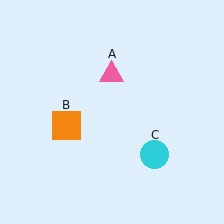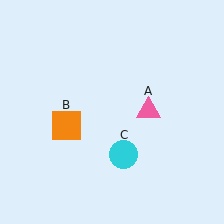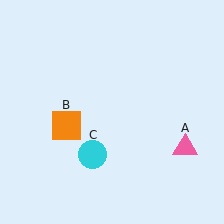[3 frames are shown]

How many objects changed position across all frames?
2 objects changed position: pink triangle (object A), cyan circle (object C).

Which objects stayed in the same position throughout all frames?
Orange square (object B) remained stationary.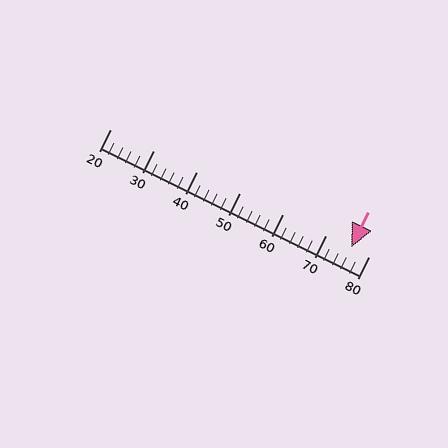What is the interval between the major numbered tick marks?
The major tick marks are spaced 10 units apart.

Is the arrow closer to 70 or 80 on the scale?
The arrow is closer to 80.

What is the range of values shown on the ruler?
The ruler shows values from 20 to 80.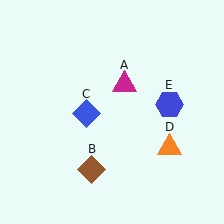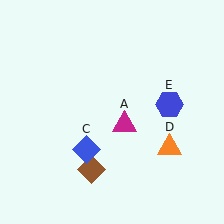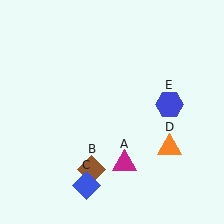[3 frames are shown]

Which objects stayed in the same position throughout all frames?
Brown diamond (object B) and orange triangle (object D) and blue hexagon (object E) remained stationary.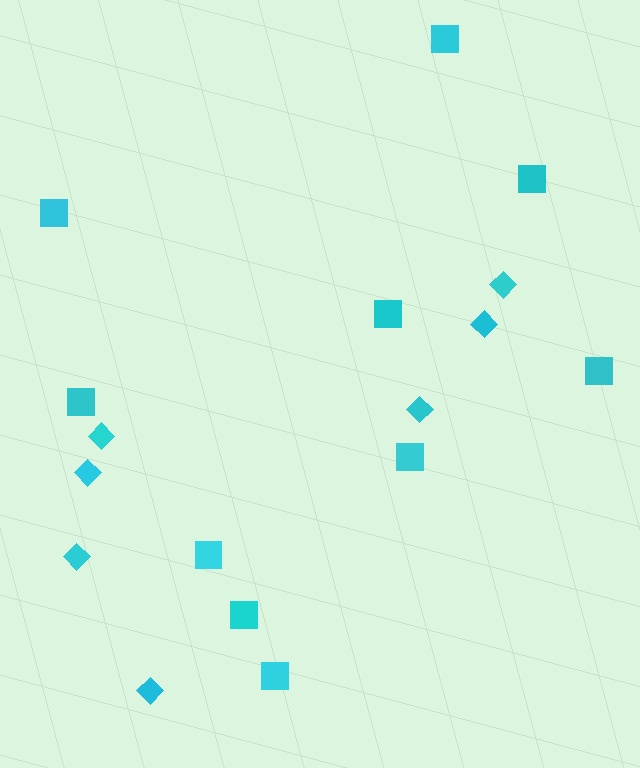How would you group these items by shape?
There are 2 groups: one group of squares (10) and one group of diamonds (7).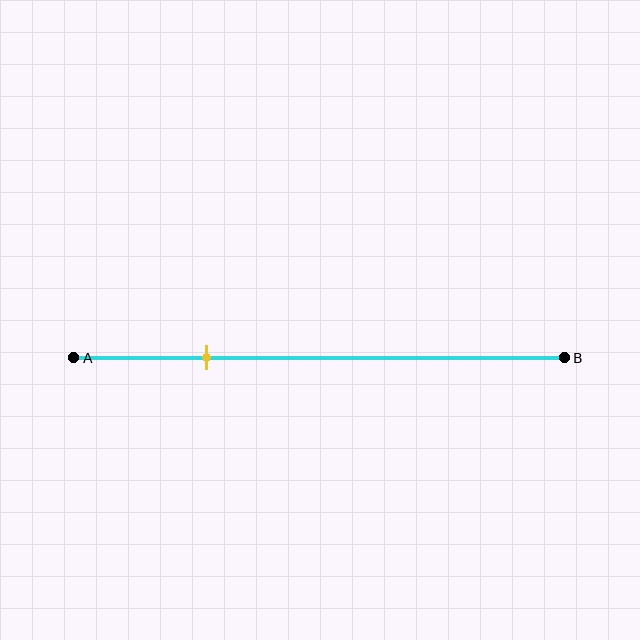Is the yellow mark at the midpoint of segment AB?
No, the mark is at about 25% from A, not at the 50% midpoint.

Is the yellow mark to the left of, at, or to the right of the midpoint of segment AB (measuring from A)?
The yellow mark is to the left of the midpoint of segment AB.